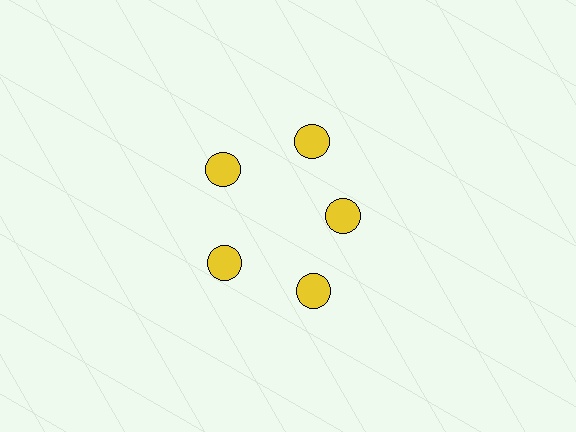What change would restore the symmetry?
The symmetry would be restored by moving it outward, back onto the ring so that all 5 circles sit at equal angles and equal distance from the center.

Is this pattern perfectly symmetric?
No. The 5 yellow circles are arranged in a ring, but one element near the 3 o'clock position is pulled inward toward the center, breaking the 5-fold rotational symmetry.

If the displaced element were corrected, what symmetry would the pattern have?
It would have 5-fold rotational symmetry — the pattern would map onto itself every 72 degrees.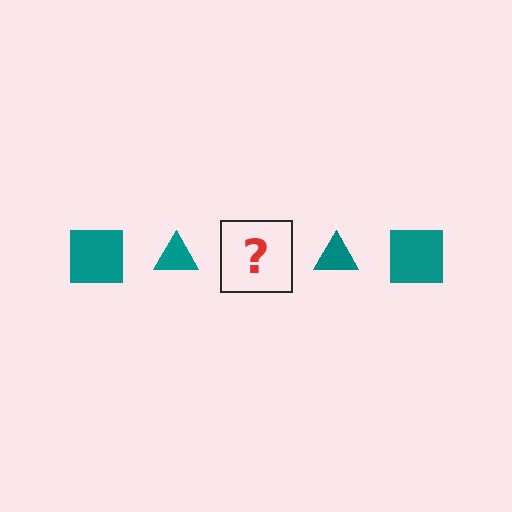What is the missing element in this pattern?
The missing element is a teal square.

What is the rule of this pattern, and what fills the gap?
The rule is that the pattern cycles through square, triangle shapes in teal. The gap should be filled with a teal square.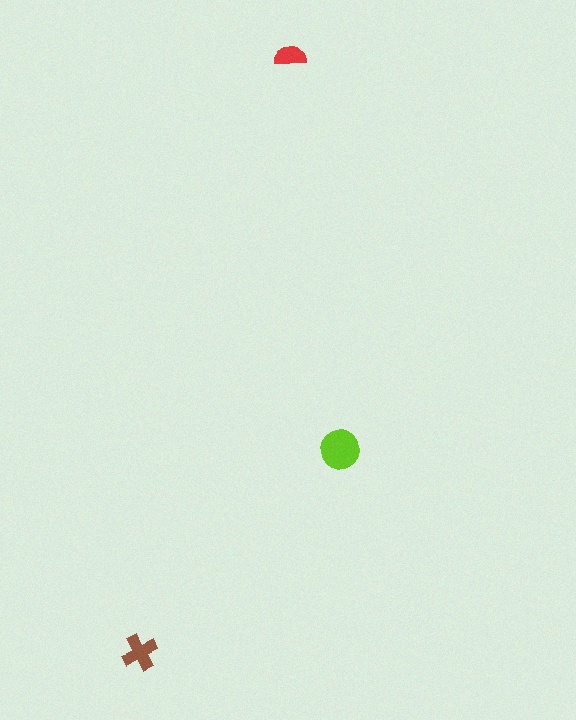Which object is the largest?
The lime circle.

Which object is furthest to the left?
The brown cross is leftmost.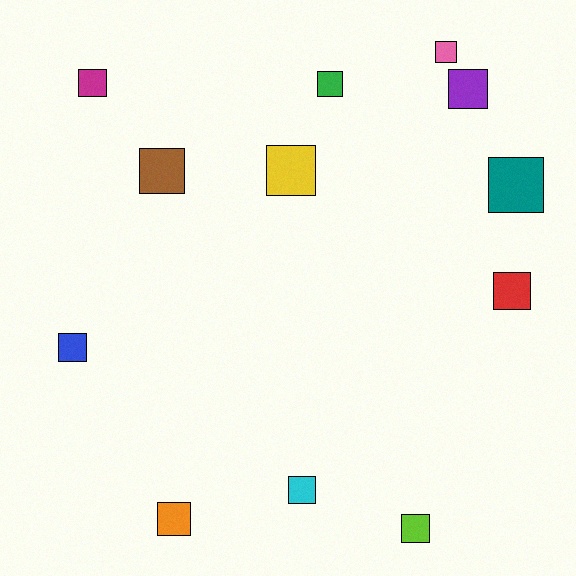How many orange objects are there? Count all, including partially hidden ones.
There is 1 orange object.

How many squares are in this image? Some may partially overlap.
There are 12 squares.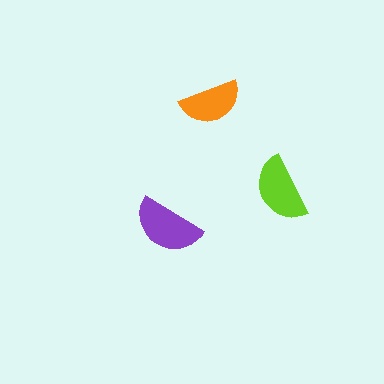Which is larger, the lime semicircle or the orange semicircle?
The lime one.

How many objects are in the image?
There are 3 objects in the image.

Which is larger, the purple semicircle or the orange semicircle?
The purple one.